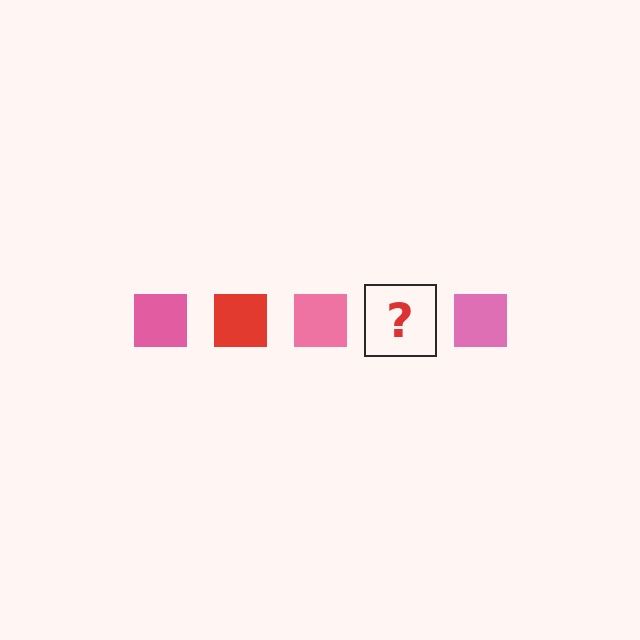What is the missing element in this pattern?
The missing element is a red square.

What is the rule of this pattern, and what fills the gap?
The rule is that the pattern cycles through pink, red squares. The gap should be filled with a red square.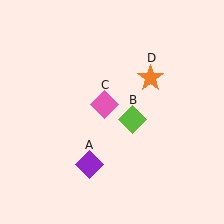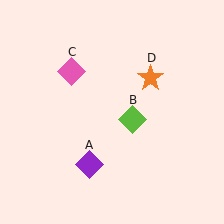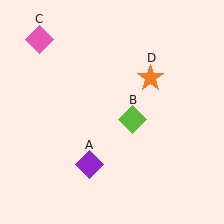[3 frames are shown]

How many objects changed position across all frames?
1 object changed position: pink diamond (object C).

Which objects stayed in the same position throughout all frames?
Purple diamond (object A) and lime diamond (object B) and orange star (object D) remained stationary.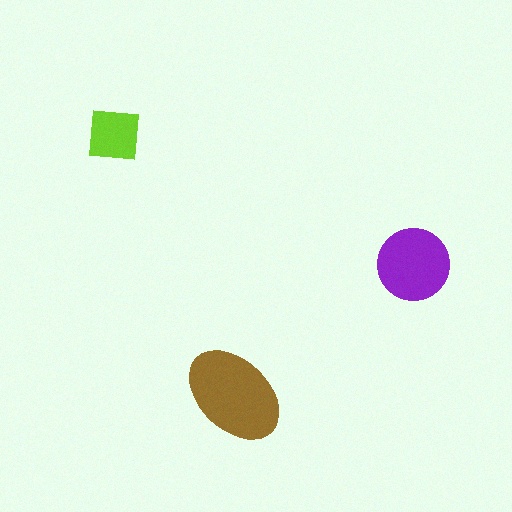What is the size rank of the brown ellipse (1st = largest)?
1st.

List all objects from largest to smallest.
The brown ellipse, the purple circle, the lime square.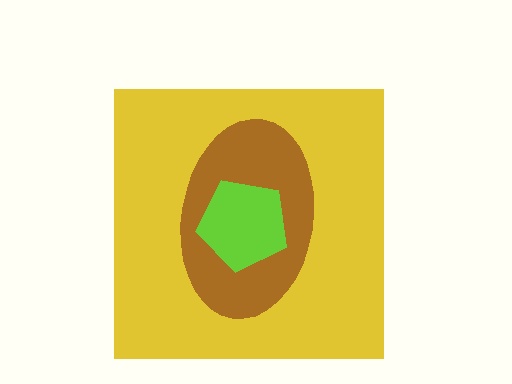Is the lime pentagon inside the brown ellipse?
Yes.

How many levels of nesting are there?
3.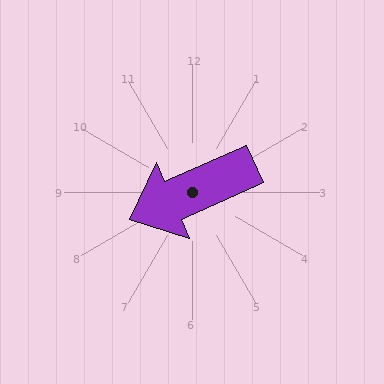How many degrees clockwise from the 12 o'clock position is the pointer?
Approximately 246 degrees.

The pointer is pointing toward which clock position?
Roughly 8 o'clock.